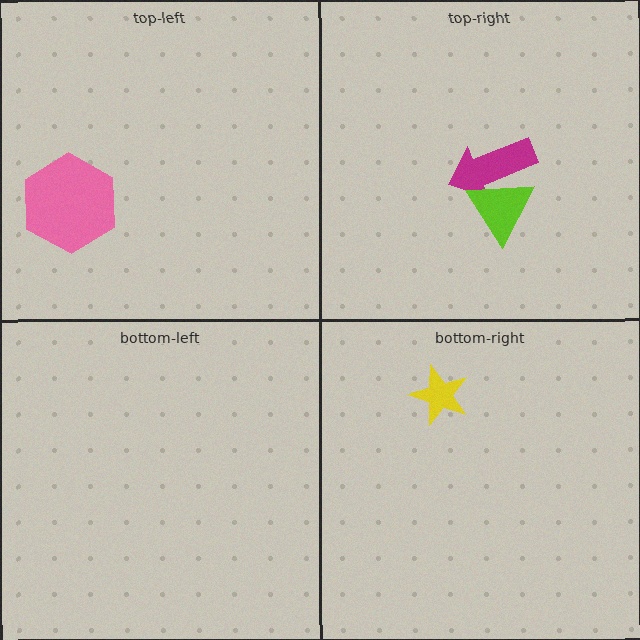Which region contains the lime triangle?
The top-right region.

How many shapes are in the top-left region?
1.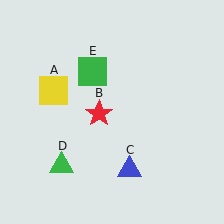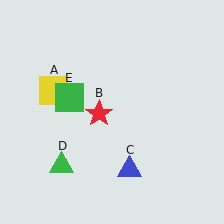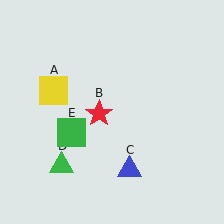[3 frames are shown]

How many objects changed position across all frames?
1 object changed position: green square (object E).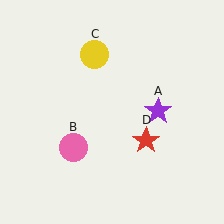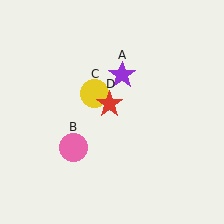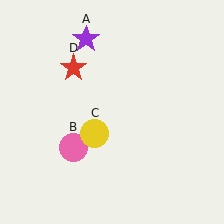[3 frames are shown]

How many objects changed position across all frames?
3 objects changed position: purple star (object A), yellow circle (object C), red star (object D).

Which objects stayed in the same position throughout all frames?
Pink circle (object B) remained stationary.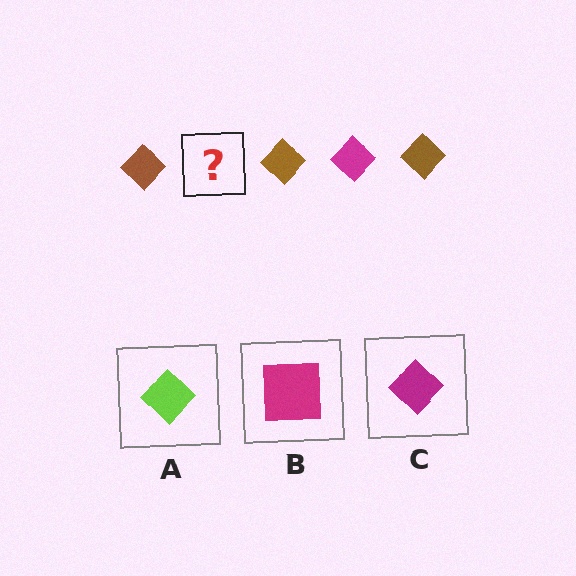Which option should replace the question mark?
Option C.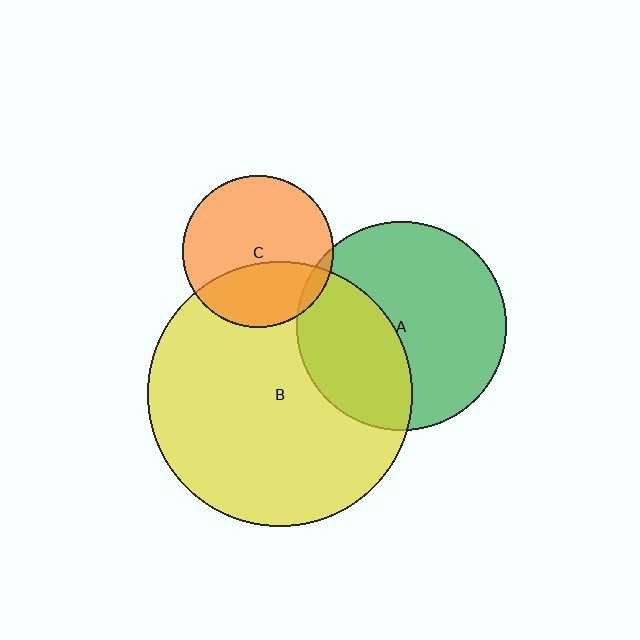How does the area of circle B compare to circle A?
Approximately 1.6 times.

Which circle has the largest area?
Circle B (yellow).